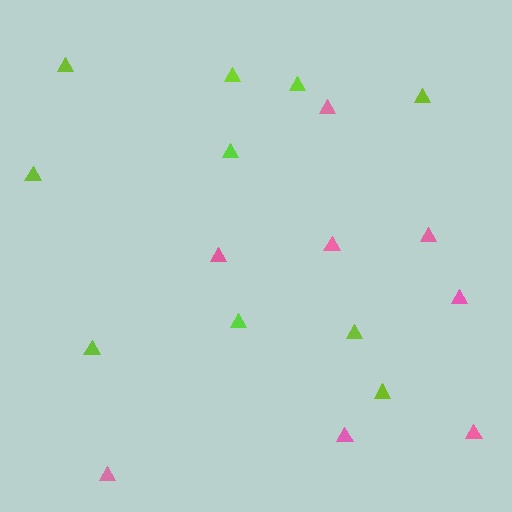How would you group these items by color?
There are 2 groups: one group of pink triangles (8) and one group of lime triangles (10).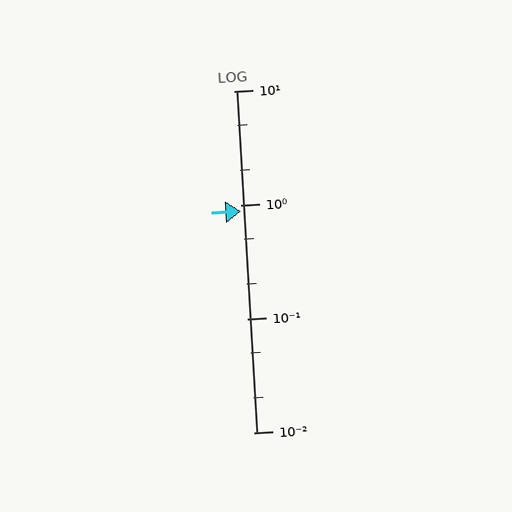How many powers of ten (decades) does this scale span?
The scale spans 3 decades, from 0.01 to 10.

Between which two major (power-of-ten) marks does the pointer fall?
The pointer is between 0.1 and 1.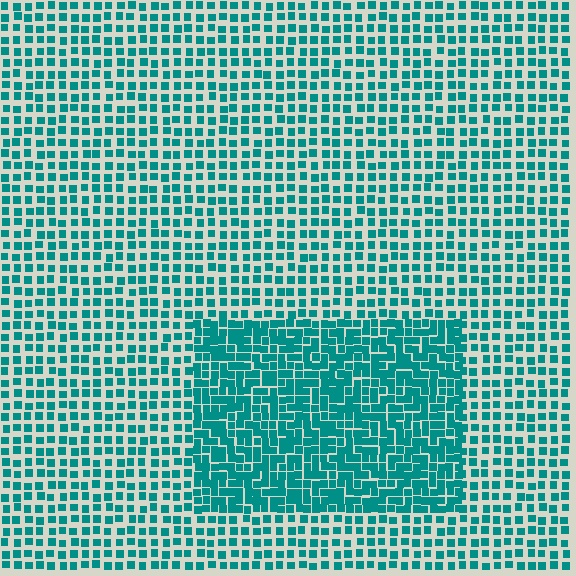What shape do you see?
I see a rectangle.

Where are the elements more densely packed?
The elements are more densely packed inside the rectangle boundary.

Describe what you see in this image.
The image contains small teal elements arranged at two different densities. A rectangle-shaped region is visible where the elements are more densely packed than the surrounding area.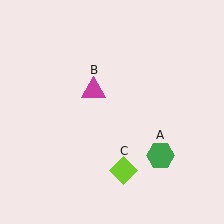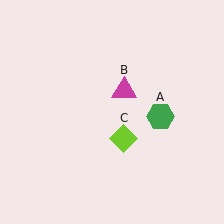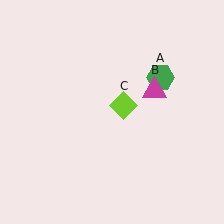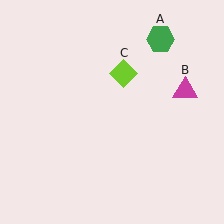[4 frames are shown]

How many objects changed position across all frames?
3 objects changed position: green hexagon (object A), magenta triangle (object B), lime diamond (object C).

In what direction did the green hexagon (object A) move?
The green hexagon (object A) moved up.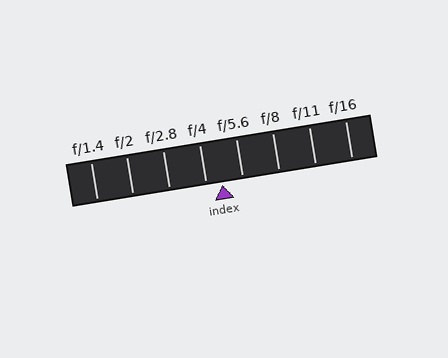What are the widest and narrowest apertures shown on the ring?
The widest aperture shown is f/1.4 and the narrowest is f/16.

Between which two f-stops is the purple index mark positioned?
The index mark is between f/4 and f/5.6.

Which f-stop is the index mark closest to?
The index mark is closest to f/4.